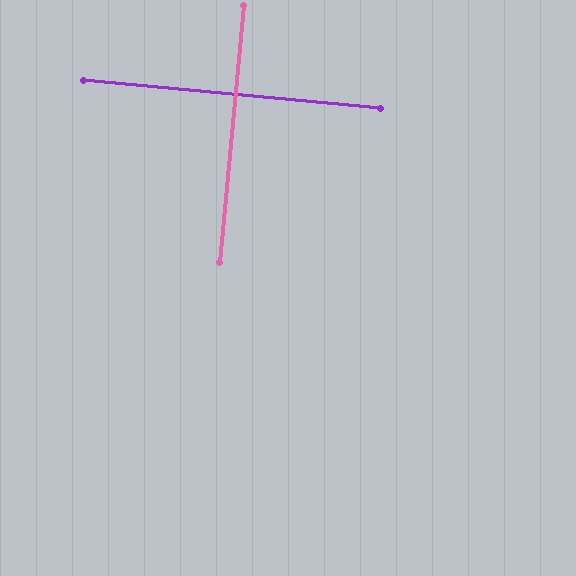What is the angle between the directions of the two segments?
Approximately 90 degrees.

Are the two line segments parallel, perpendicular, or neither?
Perpendicular — they meet at approximately 90°.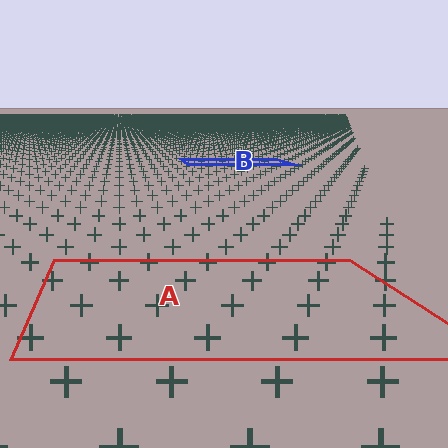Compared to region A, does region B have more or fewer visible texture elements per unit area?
Region B has more texture elements per unit area — they are packed more densely because it is farther away.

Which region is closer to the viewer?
Region A is closer. The texture elements there are larger and more spread out.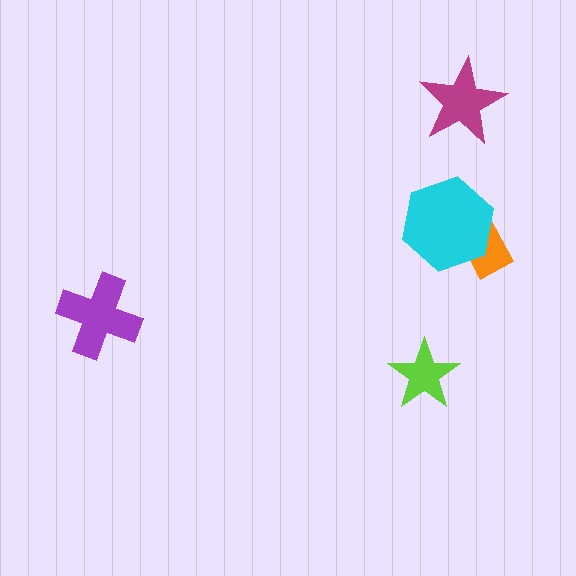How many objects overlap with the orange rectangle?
1 object overlaps with the orange rectangle.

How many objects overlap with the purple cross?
0 objects overlap with the purple cross.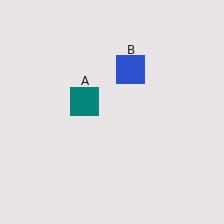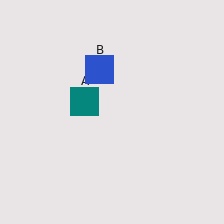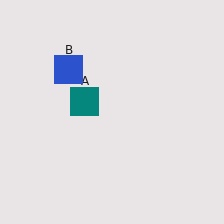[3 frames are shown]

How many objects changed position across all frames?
1 object changed position: blue square (object B).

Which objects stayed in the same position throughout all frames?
Teal square (object A) remained stationary.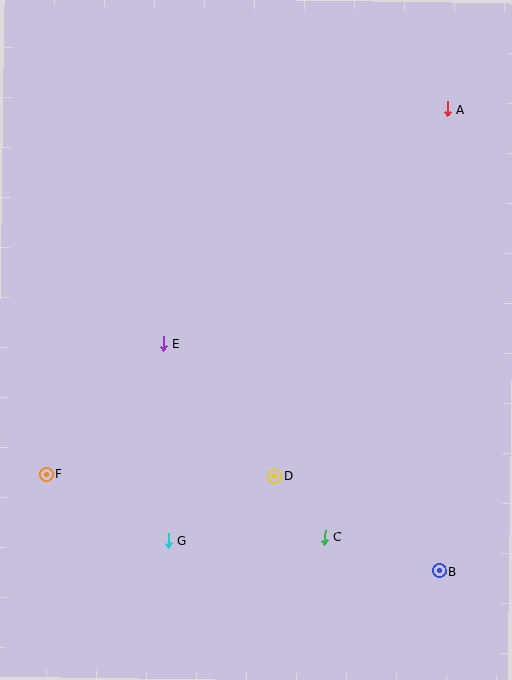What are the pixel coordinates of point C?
Point C is at (325, 537).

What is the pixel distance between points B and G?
The distance between B and G is 272 pixels.